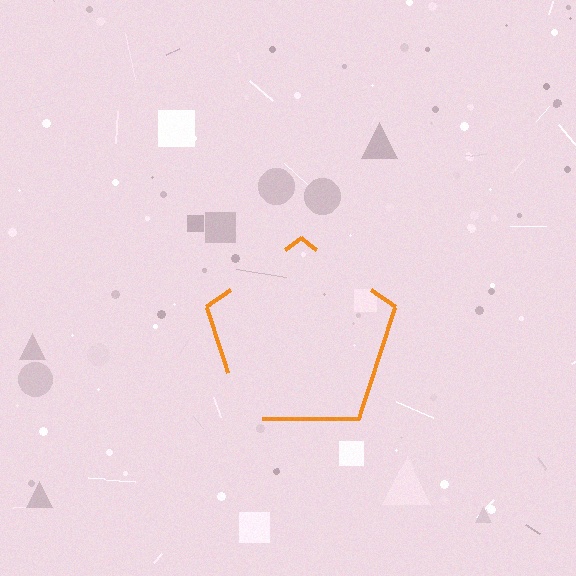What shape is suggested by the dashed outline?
The dashed outline suggests a pentagon.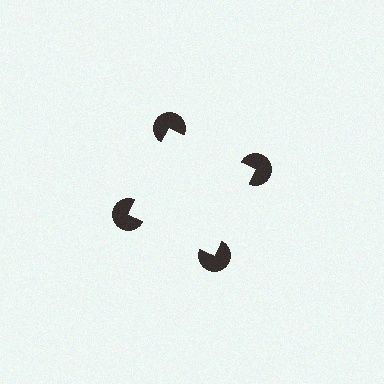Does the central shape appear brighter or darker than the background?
It typically appears slightly brighter than the background, even though no actual brightness change is drawn.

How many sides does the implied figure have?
4 sides.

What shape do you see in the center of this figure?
An illusory square — its edges are inferred from the aligned wedge cuts in the pac-man discs, not physically drawn.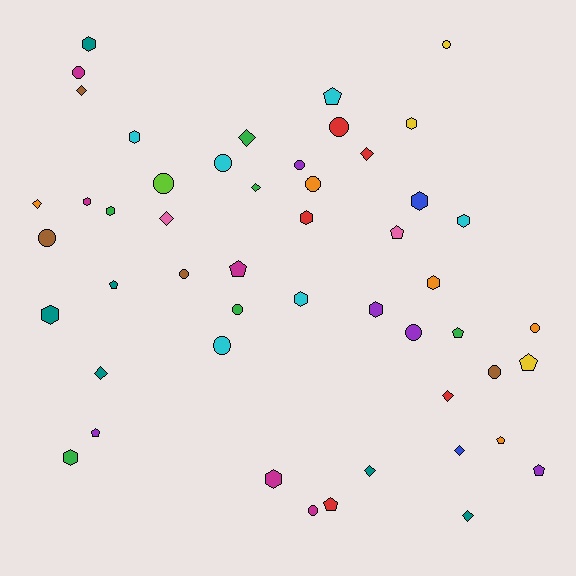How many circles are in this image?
There are 15 circles.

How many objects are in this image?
There are 50 objects.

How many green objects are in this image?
There are 6 green objects.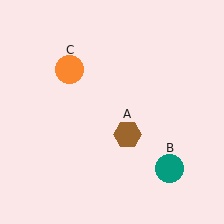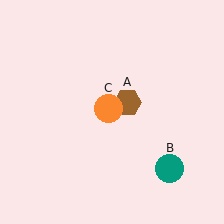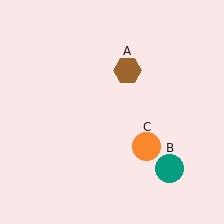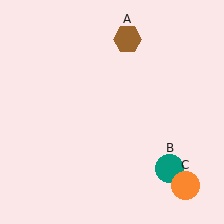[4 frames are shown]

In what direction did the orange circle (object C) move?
The orange circle (object C) moved down and to the right.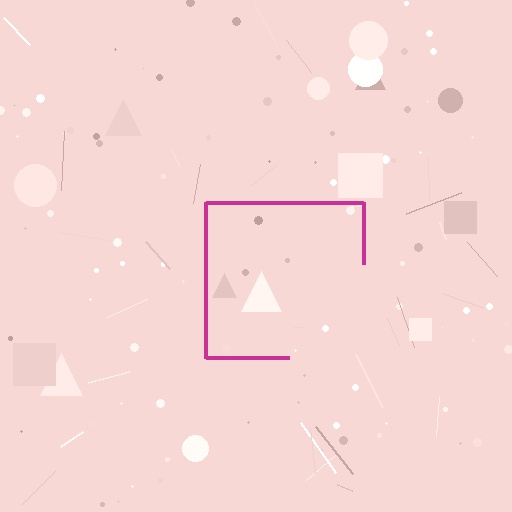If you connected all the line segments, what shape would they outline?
They would outline a square.